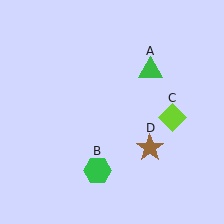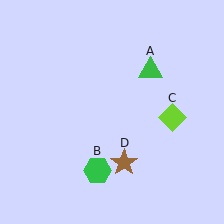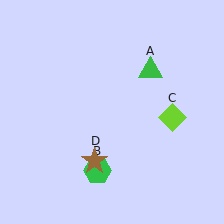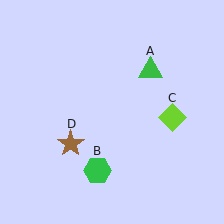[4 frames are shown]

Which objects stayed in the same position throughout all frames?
Green triangle (object A) and green hexagon (object B) and lime diamond (object C) remained stationary.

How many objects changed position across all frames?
1 object changed position: brown star (object D).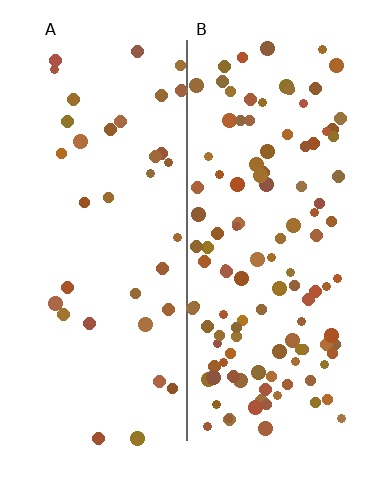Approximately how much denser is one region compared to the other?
Approximately 3.2× — region B over region A.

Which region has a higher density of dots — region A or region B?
B (the right).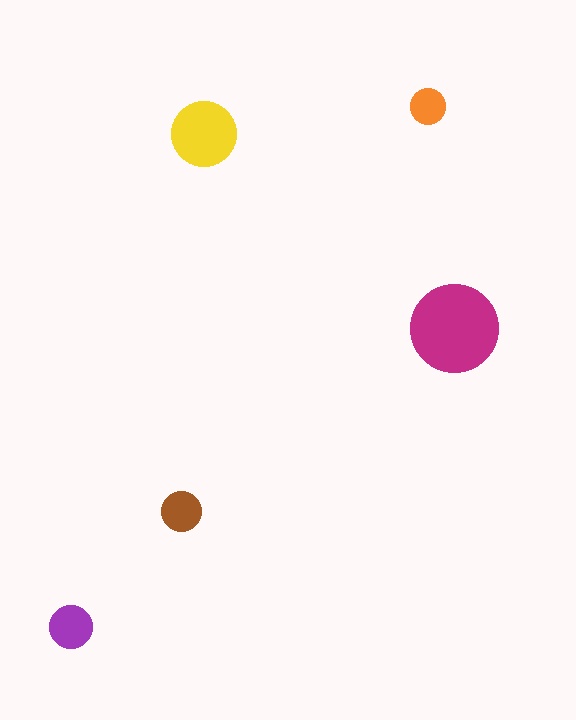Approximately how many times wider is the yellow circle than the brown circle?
About 1.5 times wider.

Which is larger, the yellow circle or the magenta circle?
The magenta one.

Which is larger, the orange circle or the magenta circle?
The magenta one.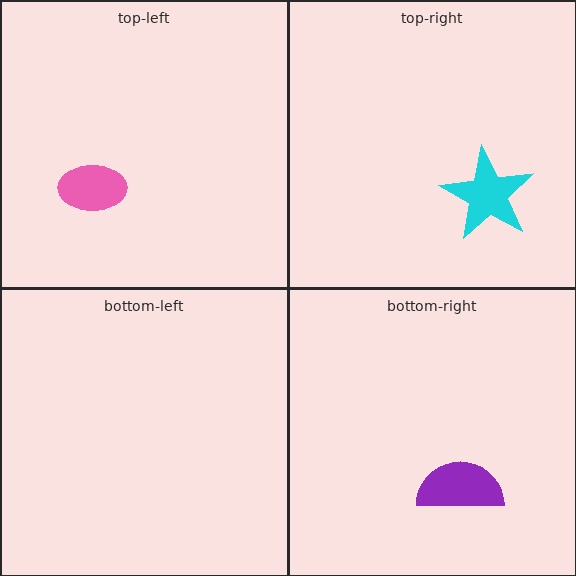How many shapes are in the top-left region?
1.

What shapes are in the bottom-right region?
The purple semicircle.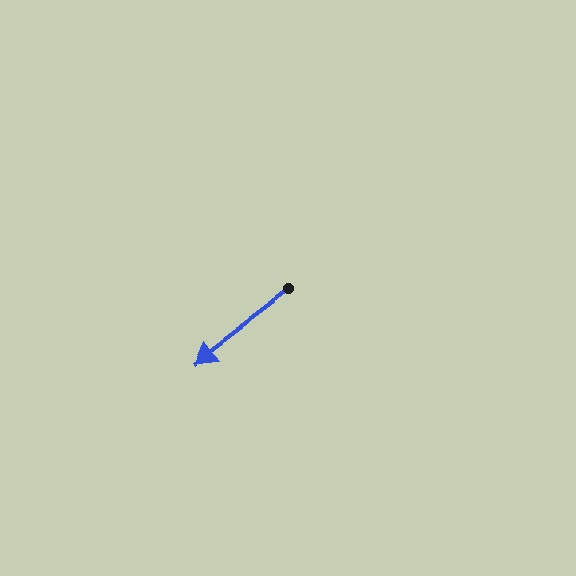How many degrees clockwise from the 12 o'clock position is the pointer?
Approximately 233 degrees.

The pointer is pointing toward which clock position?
Roughly 8 o'clock.